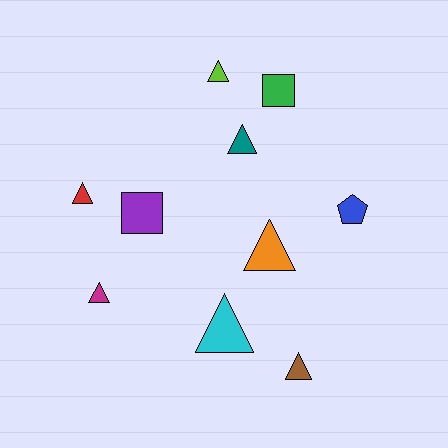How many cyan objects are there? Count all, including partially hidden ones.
There is 1 cyan object.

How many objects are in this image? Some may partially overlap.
There are 10 objects.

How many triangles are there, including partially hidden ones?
There are 7 triangles.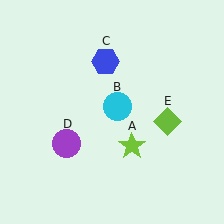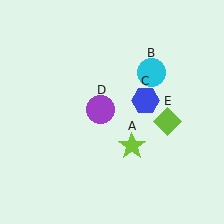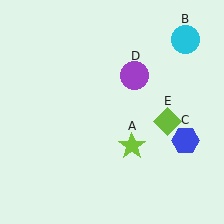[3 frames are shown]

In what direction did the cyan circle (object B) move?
The cyan circle (object B) moved up and to the right.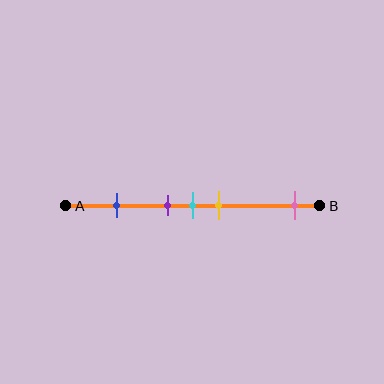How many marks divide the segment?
There are 5 marks dividing the segment.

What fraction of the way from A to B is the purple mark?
The purple mark is approximately 40% (0.4) of the way from A to B.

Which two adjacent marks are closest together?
The purple and cyan marks are the closest adjacent pair.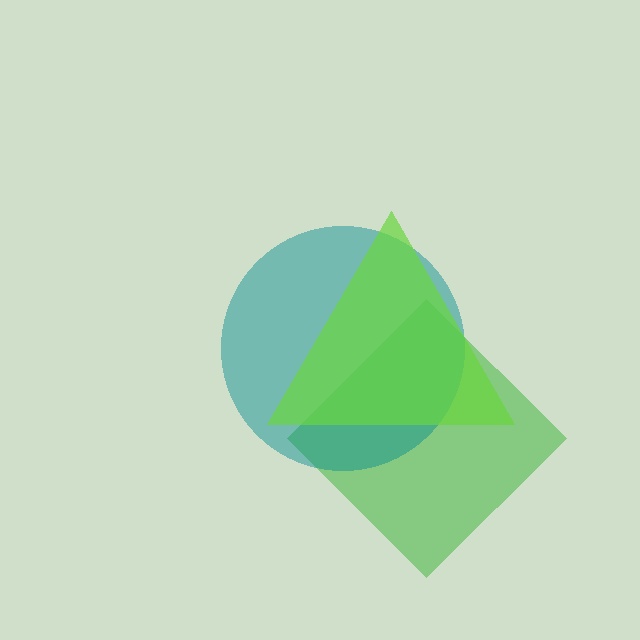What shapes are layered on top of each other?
The layered shapes are: a green diamond, a teal circle, a lime triangle.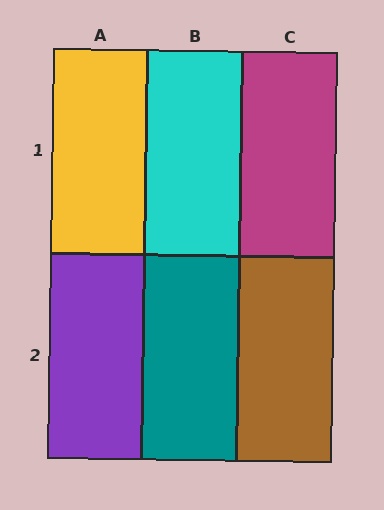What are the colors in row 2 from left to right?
Purple, teal, brown.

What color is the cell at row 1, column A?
Yellow.